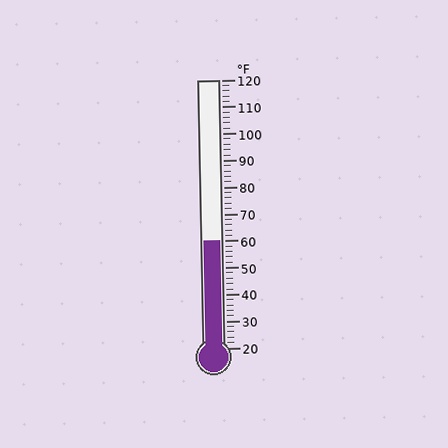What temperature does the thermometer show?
The thermometer shows approximately 60°F.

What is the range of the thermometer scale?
The thermometer scale ranges from 20°F to 120°F.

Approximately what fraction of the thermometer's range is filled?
The thermometer is filled to approximately 40% of its range.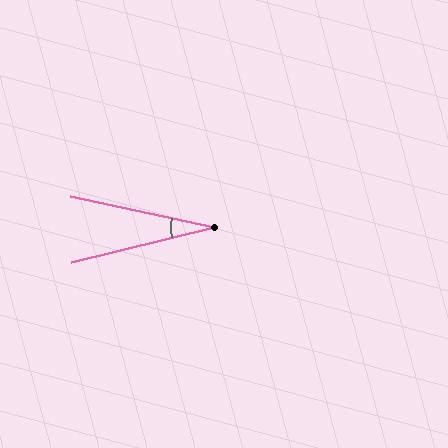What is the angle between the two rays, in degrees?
Approximately 26 degrees.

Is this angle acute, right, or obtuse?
It is acute.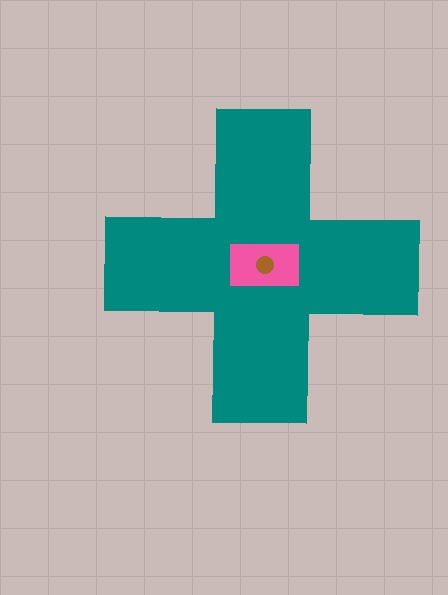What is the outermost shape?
The teal cross.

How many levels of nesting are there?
3.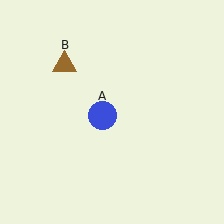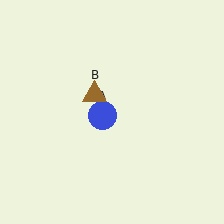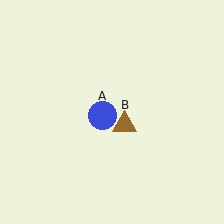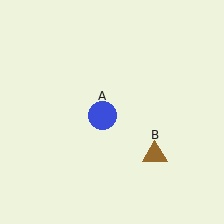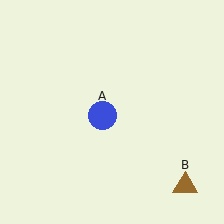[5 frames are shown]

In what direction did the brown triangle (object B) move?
The brown triangle (object B) moved down and to the right.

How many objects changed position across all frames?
1 object changed position: brown triangle (object B).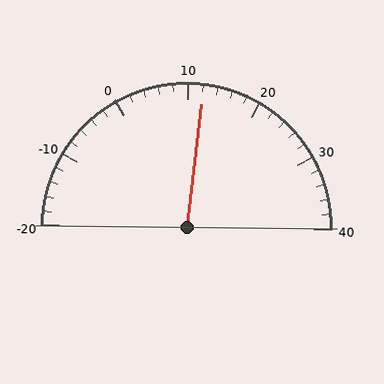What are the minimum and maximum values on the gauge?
The gauge ranges from -20 to 40.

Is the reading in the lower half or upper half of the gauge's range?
The reading is in the upper half of the range (-20 to 40).